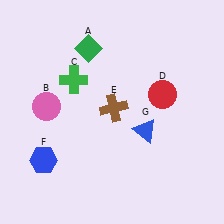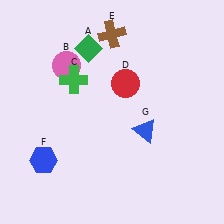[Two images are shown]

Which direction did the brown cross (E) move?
The brown cross (E) moved up.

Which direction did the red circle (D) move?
The red circle (D) moved left.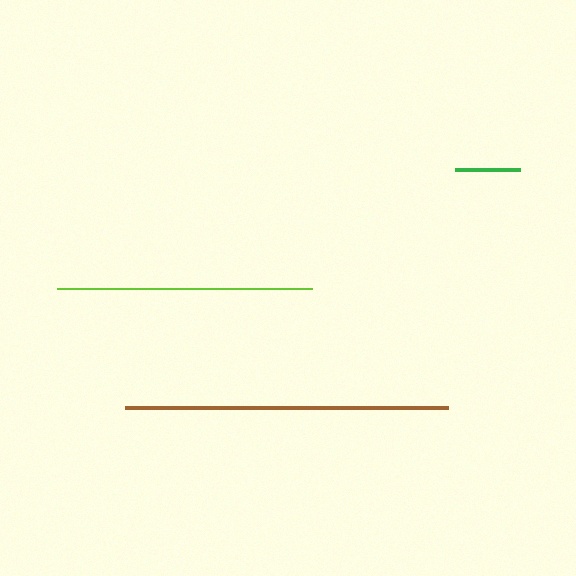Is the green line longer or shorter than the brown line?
The brown line is longer than the green line.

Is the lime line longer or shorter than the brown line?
The brown line is longer than the lime line.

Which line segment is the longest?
The brown line is the longest at approximately 323 pixels.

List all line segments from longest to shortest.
From longest to shortest: brown, lime, green.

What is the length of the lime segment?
The lime segment is approximately 255 pixels long.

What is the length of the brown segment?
The brown segment is approximately 323 pixels long.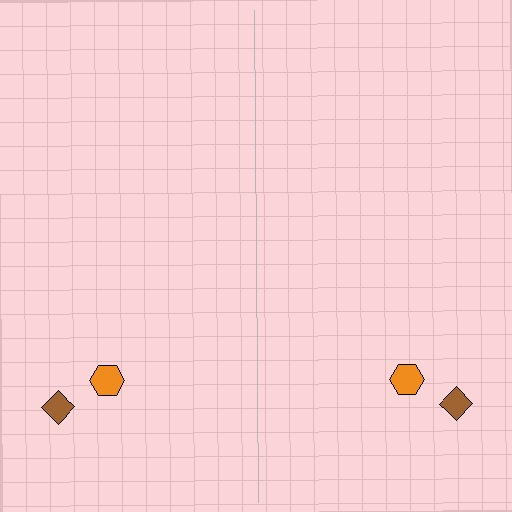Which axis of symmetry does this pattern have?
The pattern has a vertical axis of symmetry running through the center of the image.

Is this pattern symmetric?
Yes, this pattern has bilateral (reflection) symmetry.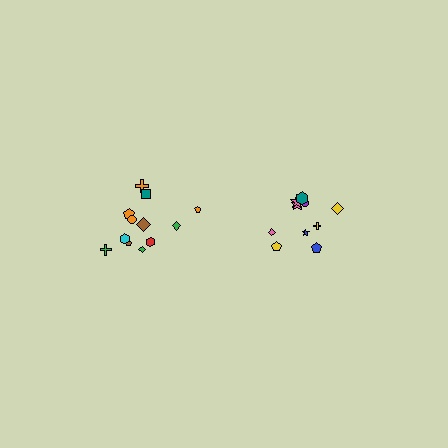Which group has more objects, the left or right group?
The left group.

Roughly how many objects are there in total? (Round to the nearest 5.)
Roughly 20 objects in total.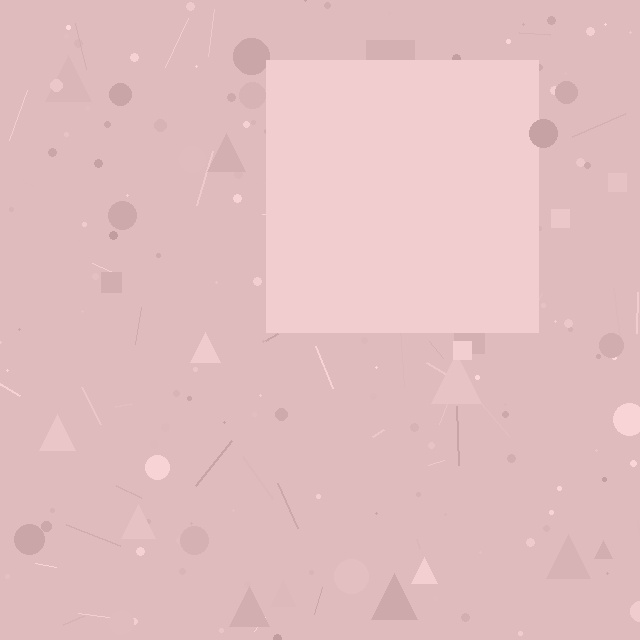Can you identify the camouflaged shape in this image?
The camouflaged shape is a square.